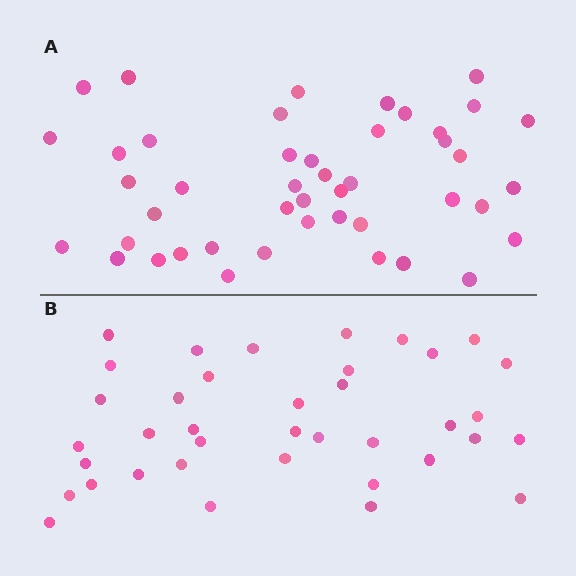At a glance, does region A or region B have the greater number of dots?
Region A (the top region) has more dots.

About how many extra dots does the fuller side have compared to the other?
Region A has roughly 8 or so more dots than region B.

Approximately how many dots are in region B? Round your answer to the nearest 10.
About 40 dots. (The exact count is 38, which rounds to 40.)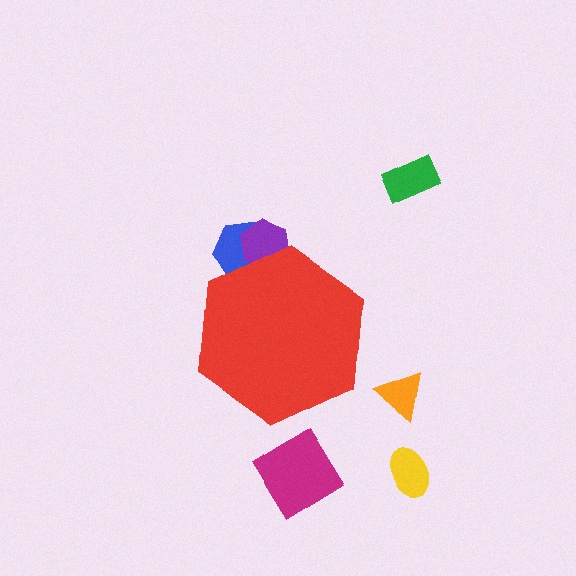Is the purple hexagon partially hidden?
Yes, the purple hexagon is partially hidden behind the red hexagon.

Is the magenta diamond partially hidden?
No, the magenta diamond is fully visible.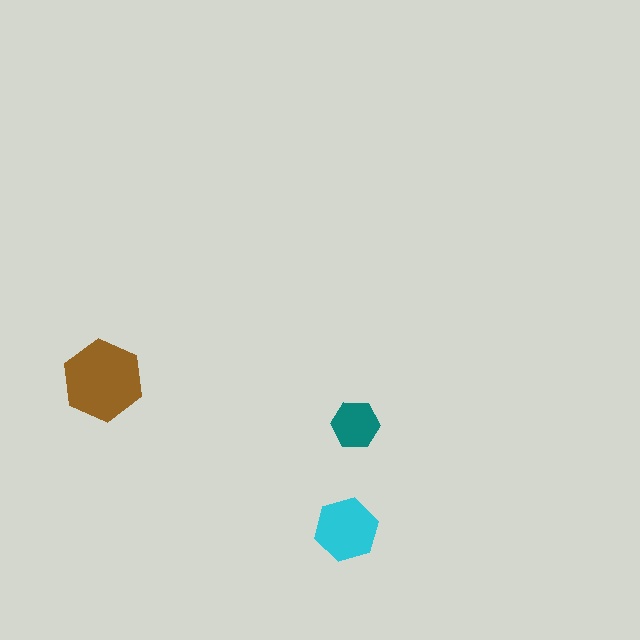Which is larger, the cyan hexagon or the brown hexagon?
The brown one.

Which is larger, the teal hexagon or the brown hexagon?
The brown one.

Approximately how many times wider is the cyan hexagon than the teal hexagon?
About 1.5 times wider.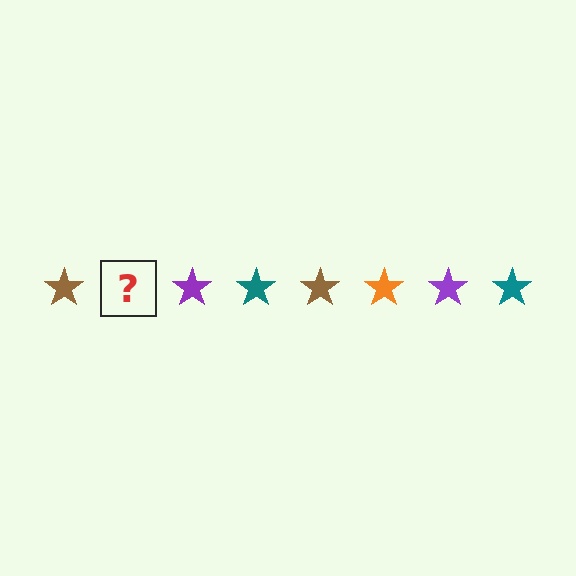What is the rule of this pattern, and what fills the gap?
The rule is that the pattern cycles through brown, orange, purple, teal stars. The gap should be filled with an orange star.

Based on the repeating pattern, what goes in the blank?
The blank should be an orange star.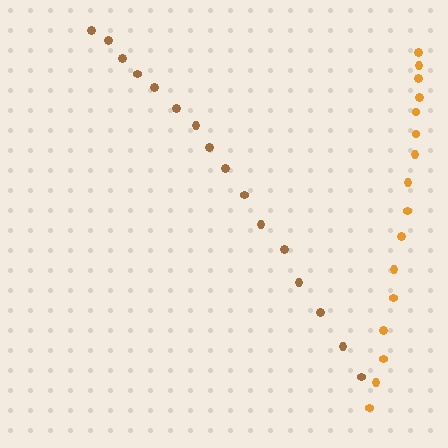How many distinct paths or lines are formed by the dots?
There are 2 distinct paths.